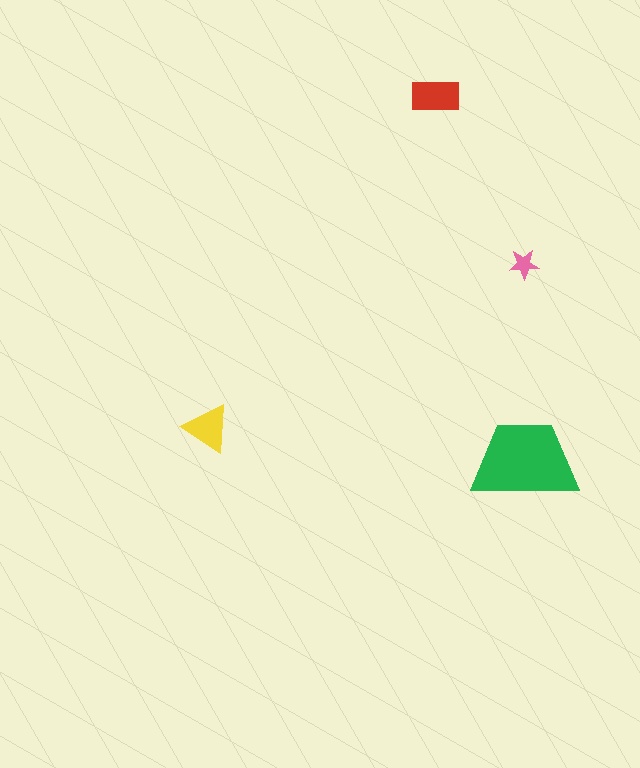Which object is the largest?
The green trapezoid.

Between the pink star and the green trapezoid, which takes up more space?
The green trapezoid.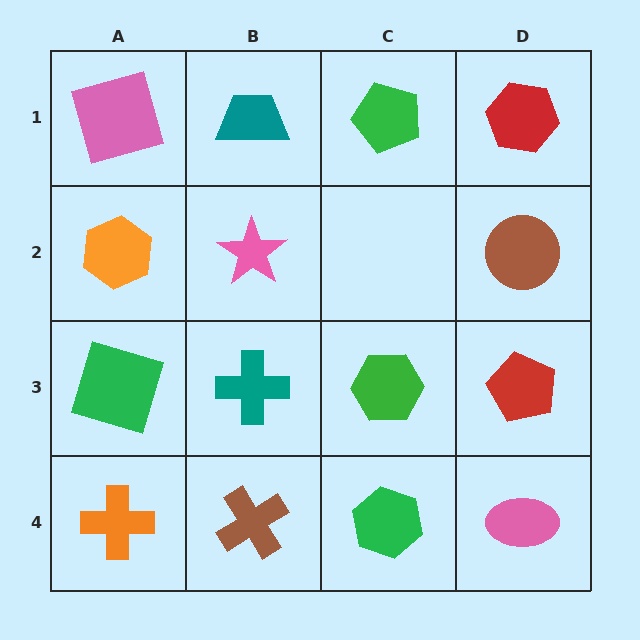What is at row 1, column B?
A teal trapezoid.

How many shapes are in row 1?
4 shapes.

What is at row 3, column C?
A green hexagon.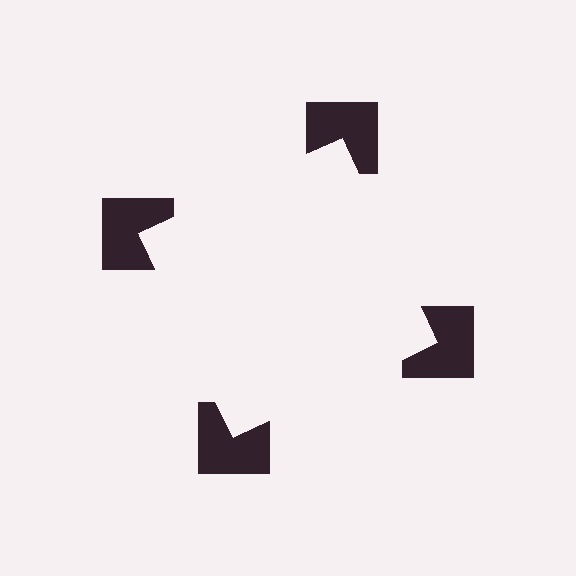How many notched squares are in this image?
There are 4 — one at each vertex of the illusory square.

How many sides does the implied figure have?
4 sides.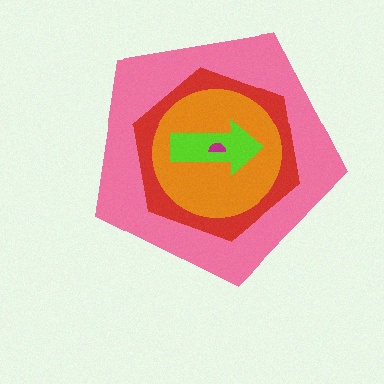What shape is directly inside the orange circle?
The lime arrow.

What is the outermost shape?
The pink pentagon.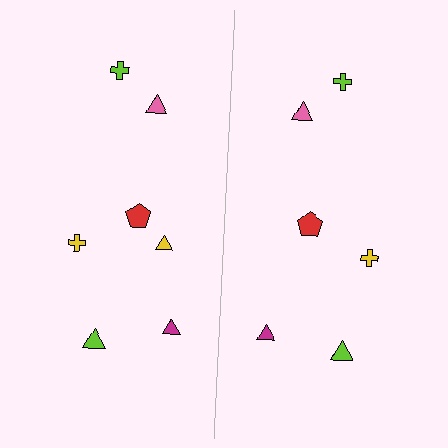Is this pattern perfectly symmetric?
No, the pattern is not perfectly symmetric. A yellow triangle is missing from the right side.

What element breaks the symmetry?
A yellow triangle is missing from the right side.